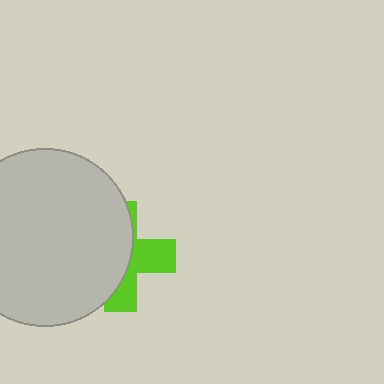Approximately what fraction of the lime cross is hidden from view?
Roughly 59% of the lime cross is hidden behind the light gray circle.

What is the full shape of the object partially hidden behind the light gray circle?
The partially hidden object is a lime cross.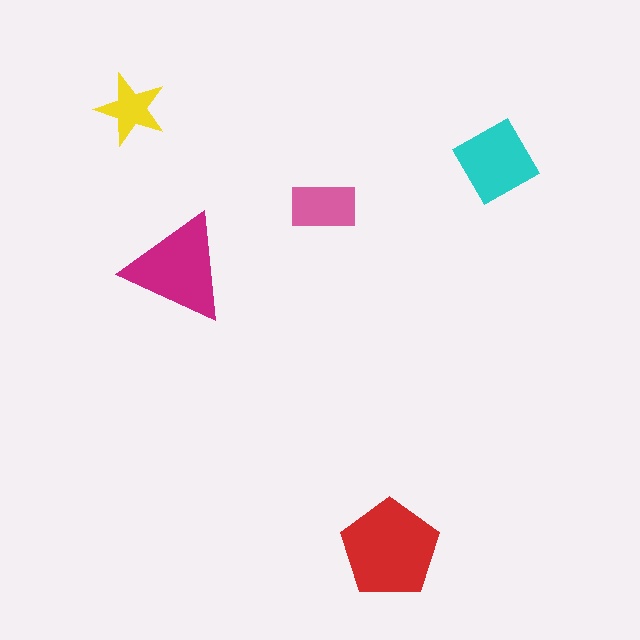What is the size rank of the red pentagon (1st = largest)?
1st.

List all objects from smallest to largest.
The yellow star, the pink rectangle, the cyan diamond, the magenta triangle, the red pentagon.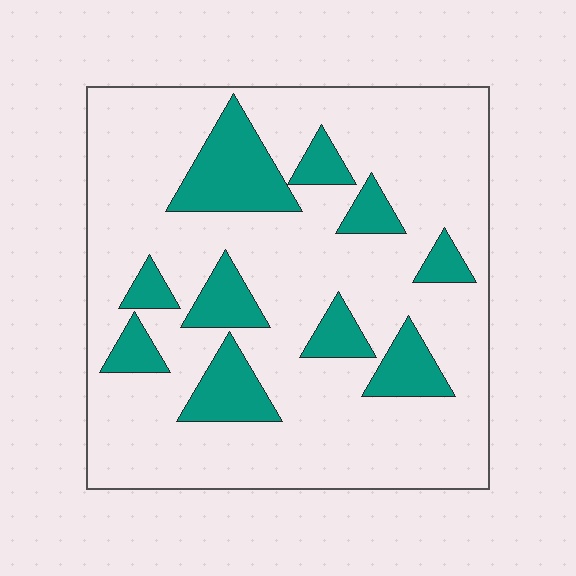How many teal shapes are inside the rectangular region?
10.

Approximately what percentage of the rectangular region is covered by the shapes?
Approximately 20%.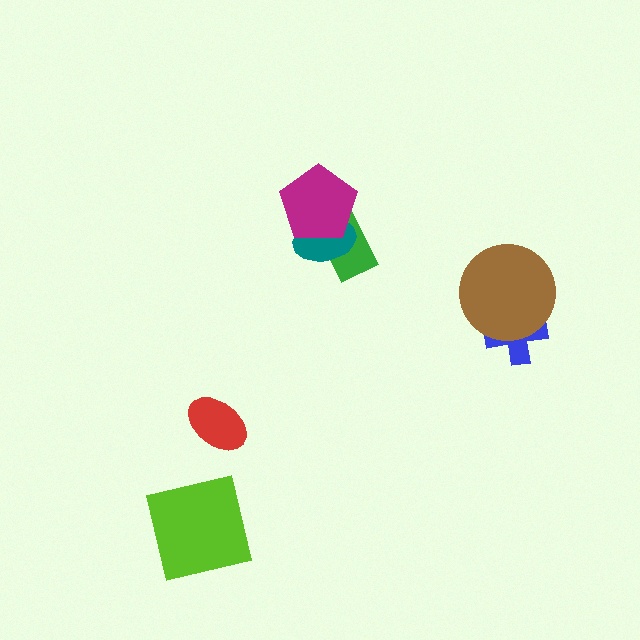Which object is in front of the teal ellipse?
The magenta pentagon is in front of the teal ellipse.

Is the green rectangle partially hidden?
Yes, it is partially covered by another shape.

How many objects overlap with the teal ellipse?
2 objects overlap with the teal ellipse.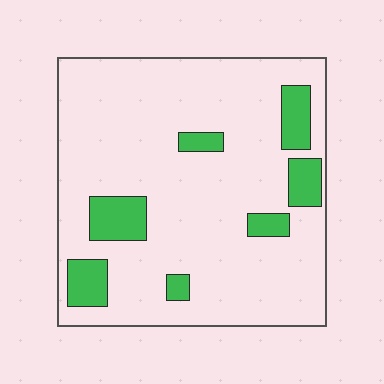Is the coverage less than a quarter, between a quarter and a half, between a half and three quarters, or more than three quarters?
Less than a quarter.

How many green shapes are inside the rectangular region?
7.